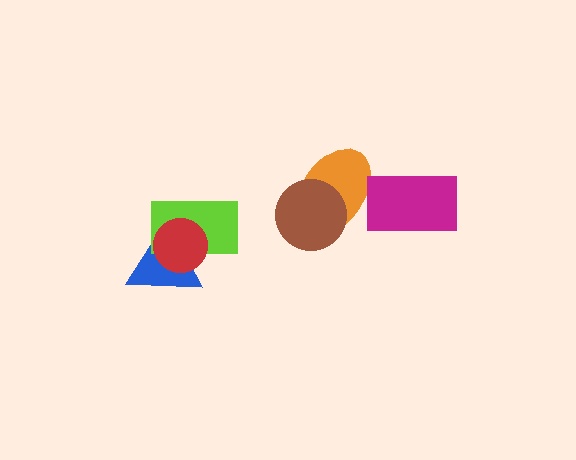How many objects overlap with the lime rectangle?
2 objects overlap with the lime rectangle.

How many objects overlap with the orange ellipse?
2 objects overlap with the orange ellipse.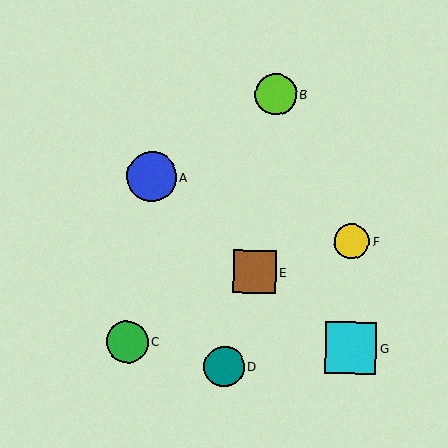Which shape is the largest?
The cyan square (labeled G) is the largest.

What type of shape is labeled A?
Shape A is a blue circle.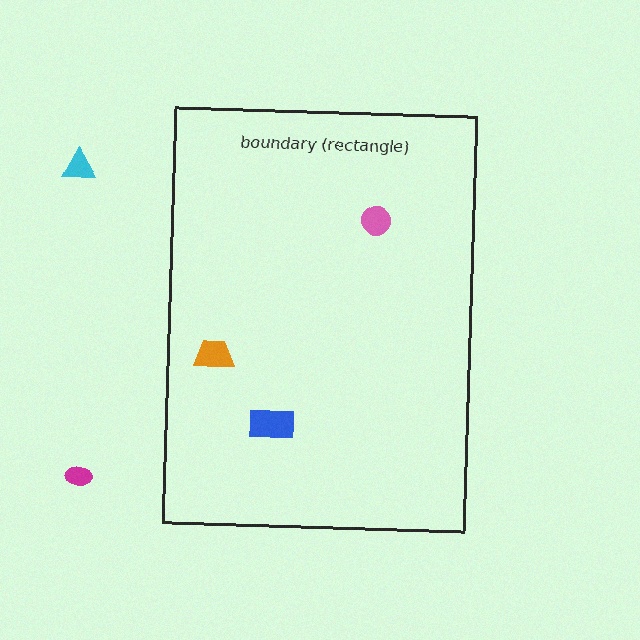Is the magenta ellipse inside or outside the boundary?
Outside.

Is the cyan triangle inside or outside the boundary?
Outside.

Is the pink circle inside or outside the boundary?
Inside.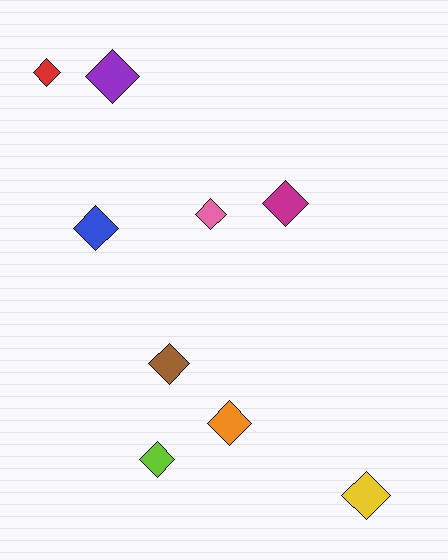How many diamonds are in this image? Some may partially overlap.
There are 9 diamonds.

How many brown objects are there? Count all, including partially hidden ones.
There is 1 brown object.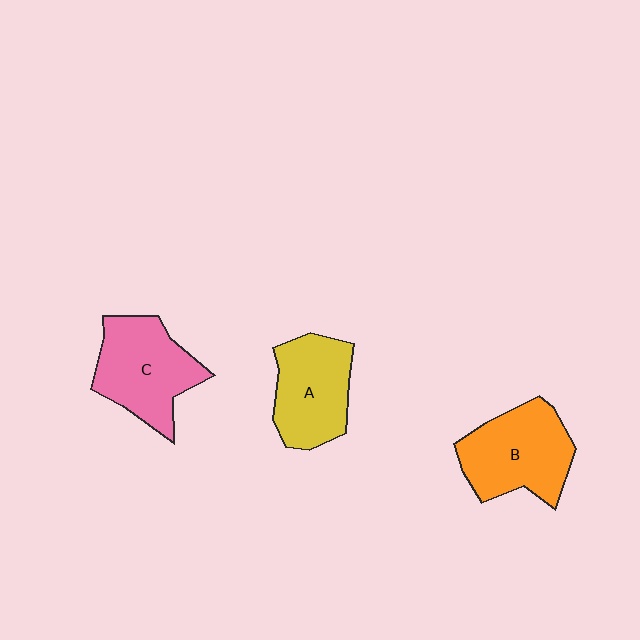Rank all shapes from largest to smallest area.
From largest to smallest: B (orange), C (pink), A (yellow).